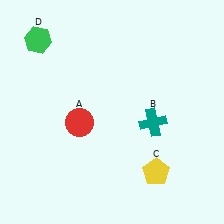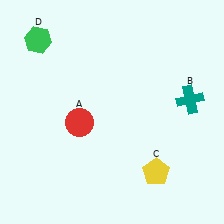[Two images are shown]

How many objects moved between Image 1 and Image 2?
1 object moved between the two images.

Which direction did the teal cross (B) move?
The teal cross (B) moved right.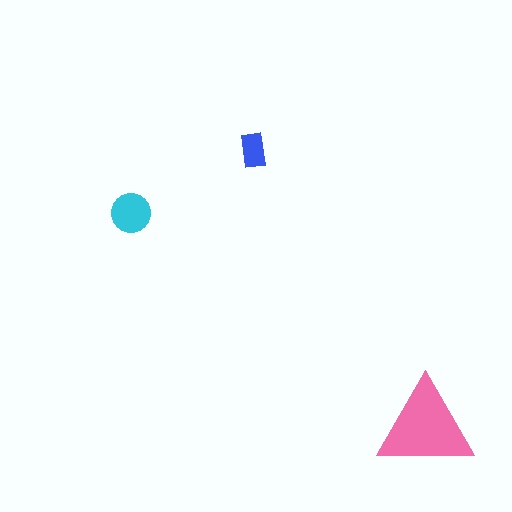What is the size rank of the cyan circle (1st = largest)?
2nd.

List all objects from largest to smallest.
The pink triangle, the cyan circle, the blue rectangle.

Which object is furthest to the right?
The pink triangle is rightmost.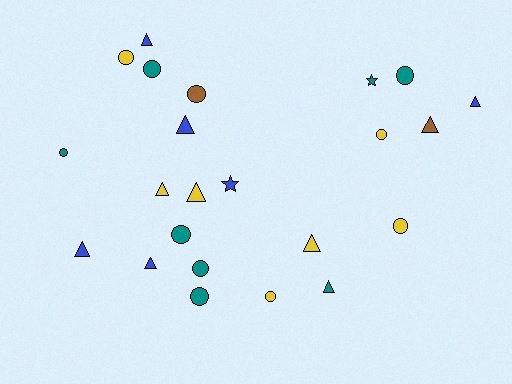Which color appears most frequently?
Teal, with 8 objects.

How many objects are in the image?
There are 23 objects.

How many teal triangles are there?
There is 1 teal triangle.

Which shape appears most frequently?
Circle, with 11 objects.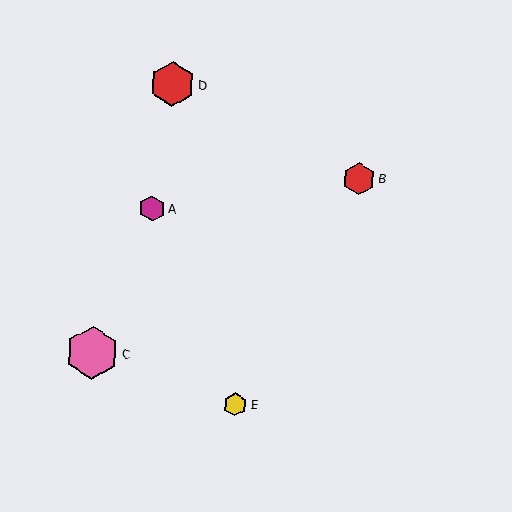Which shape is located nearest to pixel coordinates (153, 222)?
The magenta hexagon (labeled A) at (152, 209) is nearest to that location.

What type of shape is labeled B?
Shape B is a red hexagon.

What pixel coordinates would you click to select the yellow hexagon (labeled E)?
Click at (236, 405) to select the yellow hexagon E.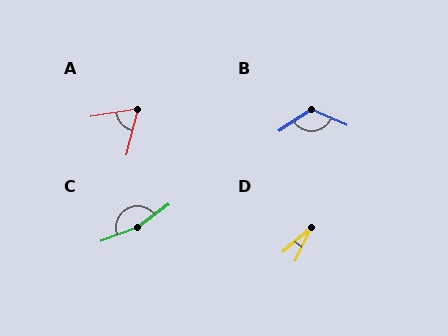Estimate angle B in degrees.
Approximately 123 degrees.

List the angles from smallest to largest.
D (24°), A (66°), B (123°), C (164°).